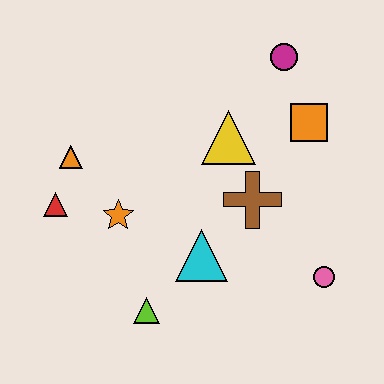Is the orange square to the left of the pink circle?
Yes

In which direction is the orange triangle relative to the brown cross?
The orange triangle is to the left of the brown cross.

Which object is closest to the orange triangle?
The red triangle is closest to the orange triangle.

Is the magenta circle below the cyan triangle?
No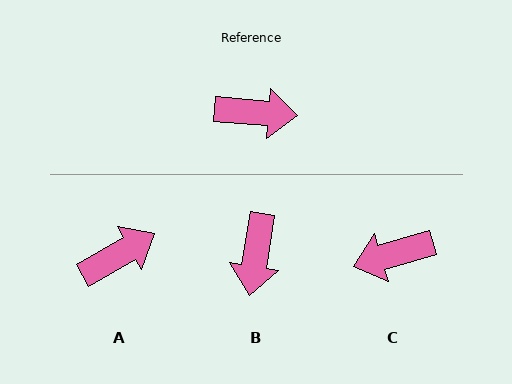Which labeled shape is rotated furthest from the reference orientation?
C, about 159 degrees away.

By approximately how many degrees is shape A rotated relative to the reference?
Approximately 35 degrees counter-clockwise.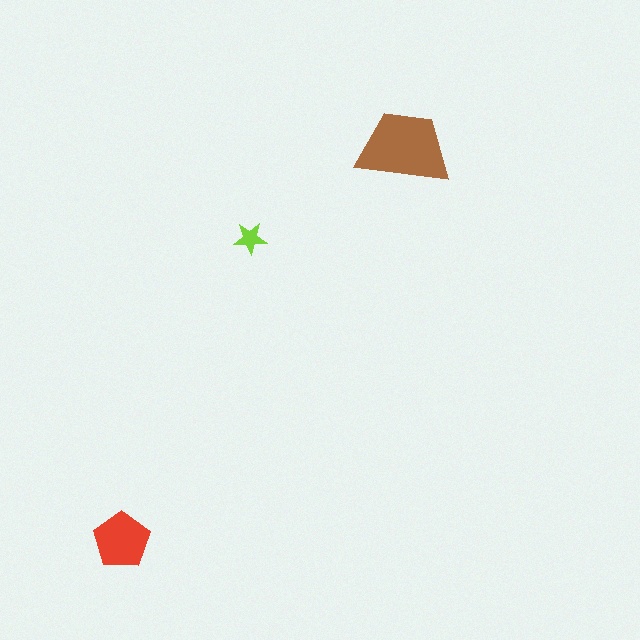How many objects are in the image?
There are 3 objects in the image.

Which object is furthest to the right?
The brown trapezoid is rightmost.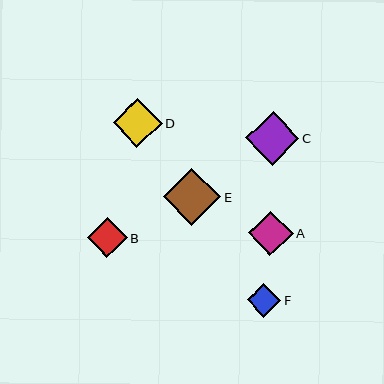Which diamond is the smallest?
Diamond F is the smallest with a size of approximately 34 pixels.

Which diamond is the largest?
Diamond E is the largest with a size of approximately 57 pixels.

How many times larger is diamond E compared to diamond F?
Diamond E is approximately 1.7 times the size of diamond F.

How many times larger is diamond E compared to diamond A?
Diamond E is approximately 1.3 times the size of diamond A.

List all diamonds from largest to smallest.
From largest to smallest: E, C, D, A, B, F.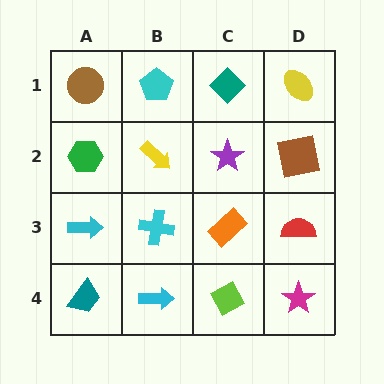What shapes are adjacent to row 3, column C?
A purple star (row 2, column C), a lime diamond (row 4, column C), a cyan cross (row 3, column B), a red semicircle (row 3, column D).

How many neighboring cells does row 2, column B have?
4.